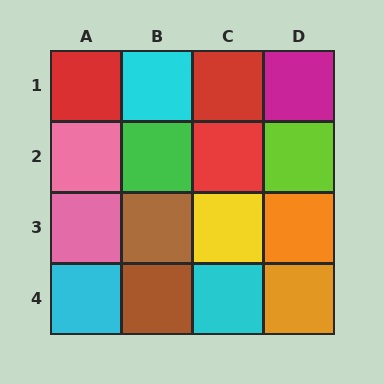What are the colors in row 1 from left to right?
Red, cyan, red, magenta.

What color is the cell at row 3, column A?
Pink.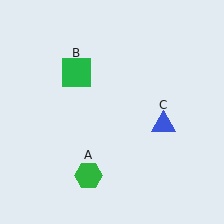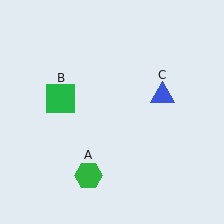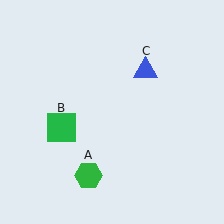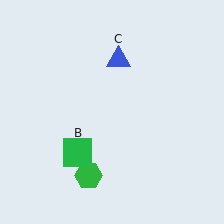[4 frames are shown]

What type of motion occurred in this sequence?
The green square (object B), blue triangle (object C) rotated counterclockwise around the center of the scene.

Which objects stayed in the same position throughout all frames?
Green hexagon (object A) remained stationary.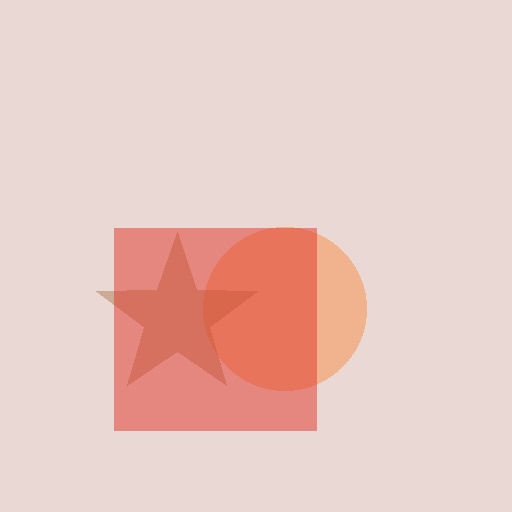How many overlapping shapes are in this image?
There are 3 overlapping shapes in the image.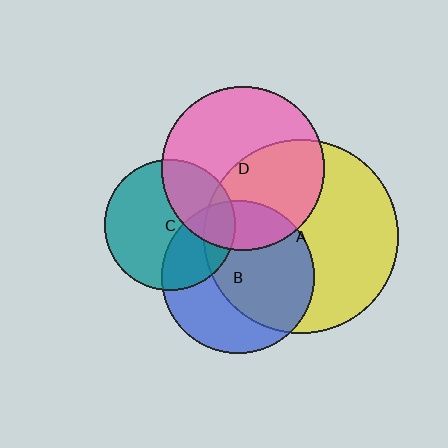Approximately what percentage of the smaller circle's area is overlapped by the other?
Approximately 45%.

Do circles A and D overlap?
Yes.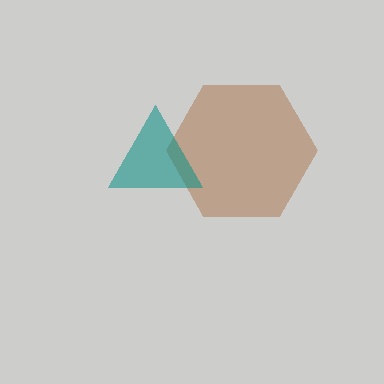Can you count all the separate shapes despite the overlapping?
Yes, there are 2 separate shapes.